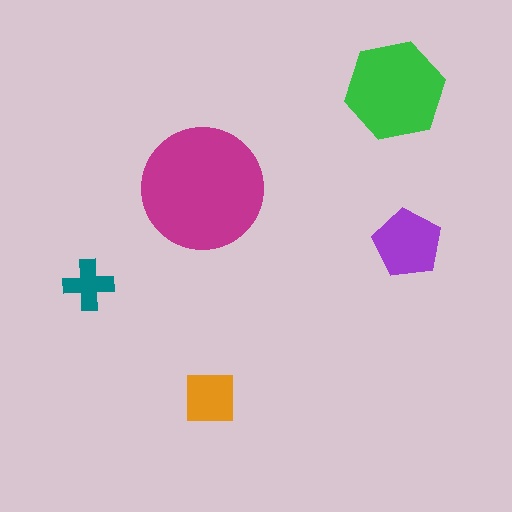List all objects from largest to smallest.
The magenta circle, the green hexagon, the purple pentagon, the orange square, the teal cross.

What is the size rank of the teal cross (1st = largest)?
5th.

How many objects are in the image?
There are 5 objects in the image.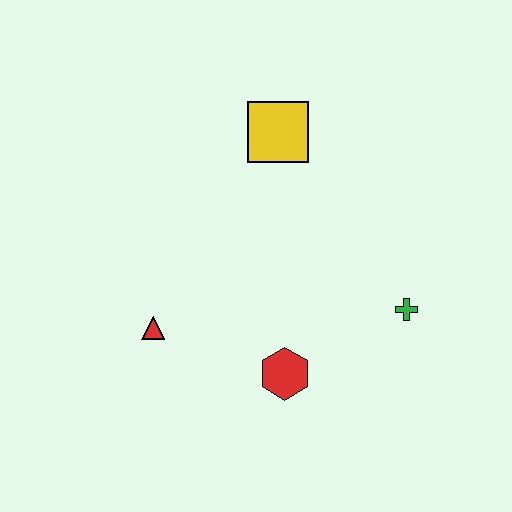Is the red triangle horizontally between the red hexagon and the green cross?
No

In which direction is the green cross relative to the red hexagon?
The green cross is to the right of the red hexagon.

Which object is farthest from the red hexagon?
The yellow square is farthest from the red hexagon.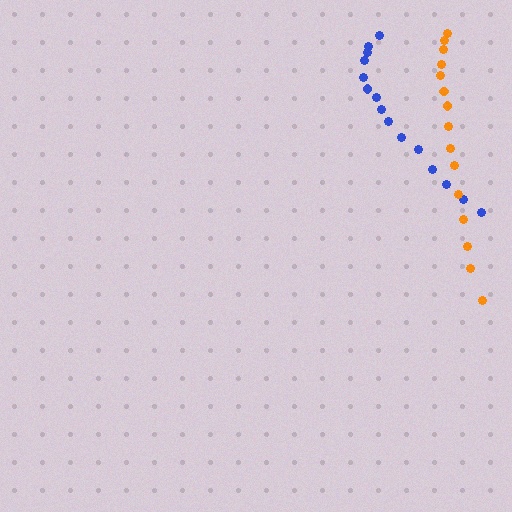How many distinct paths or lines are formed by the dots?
There are 2 distinct paths.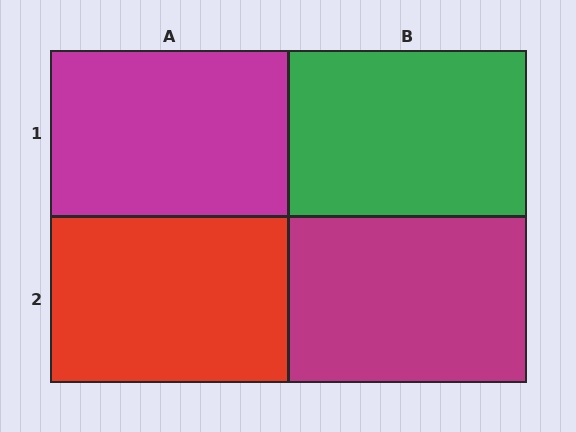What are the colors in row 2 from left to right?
Red, magenta.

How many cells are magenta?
2 cells are magenta.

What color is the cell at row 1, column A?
Magenta.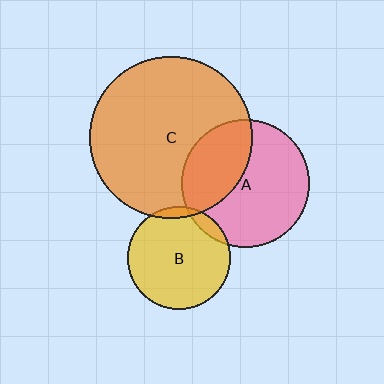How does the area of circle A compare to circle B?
Approximately 1.5 times.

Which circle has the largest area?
Circle C (orange).